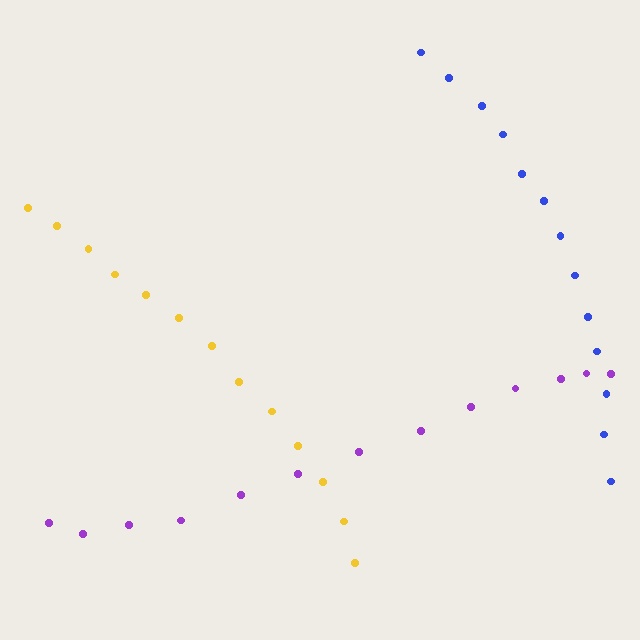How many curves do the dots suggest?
There are 3 distinct paths.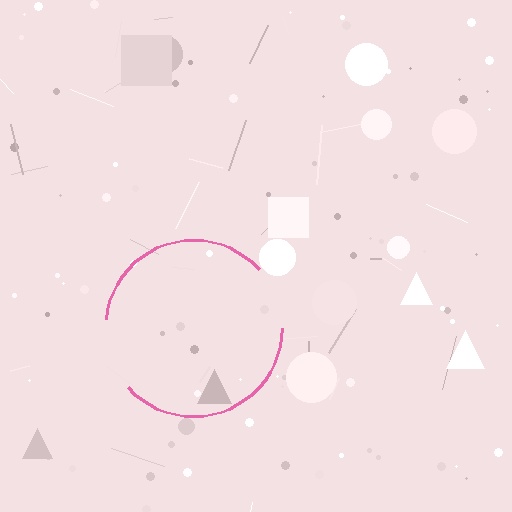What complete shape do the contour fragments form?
The contour fragments form a circle.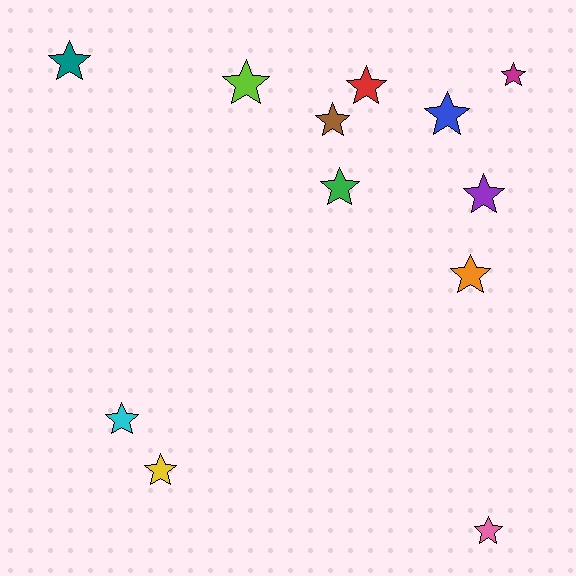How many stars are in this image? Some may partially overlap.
There are 12 stars.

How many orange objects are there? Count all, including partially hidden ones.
There is 1 orange object.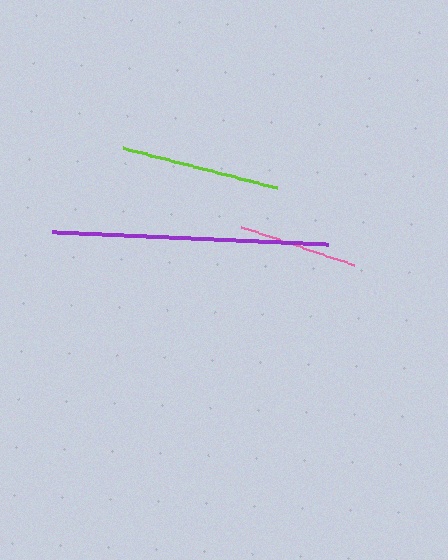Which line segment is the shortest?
The pink line is the shortest at approximately 119 pixels.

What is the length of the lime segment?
The lime segment is approximately 160 pixels long.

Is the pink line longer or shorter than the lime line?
The lime line is longer than the pink line.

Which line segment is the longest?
The purple line is the longest at approximately 276 pixels.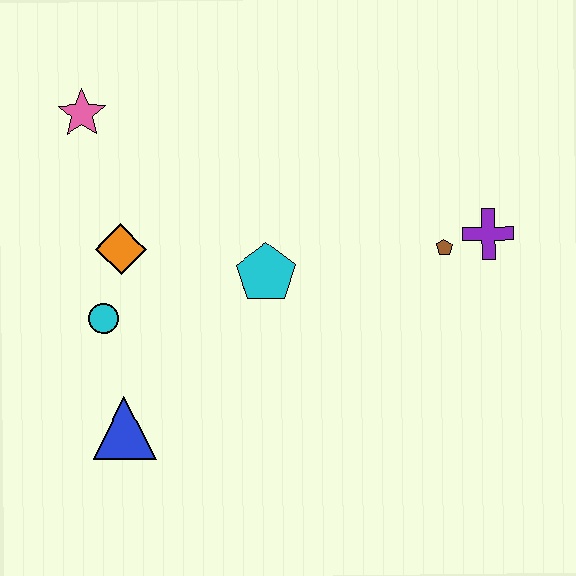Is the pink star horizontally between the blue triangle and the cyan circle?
No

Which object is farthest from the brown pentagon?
The pink star is farthest from the brown pentagon.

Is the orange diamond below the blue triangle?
No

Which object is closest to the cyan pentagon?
The orange diamond is closest to the cyan pentagon.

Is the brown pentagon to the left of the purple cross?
Yes